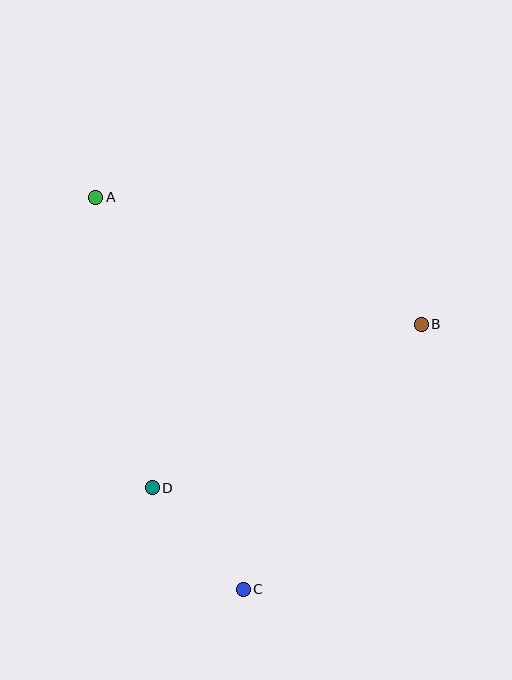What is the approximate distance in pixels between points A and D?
The distance between A and D is approximately 296 pixels.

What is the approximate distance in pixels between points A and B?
The distance between A and B is approximately 349 pixels.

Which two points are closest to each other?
Points C and D are closest to each other.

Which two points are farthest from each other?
Points A and C are farthest from each other.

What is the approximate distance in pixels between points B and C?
The distance between B and C is approximately 319 pixels.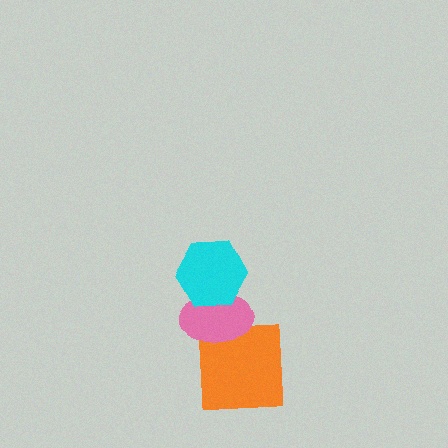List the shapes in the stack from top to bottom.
From top to bottom: the cyan hexagon, the pink ellipse, the orange square.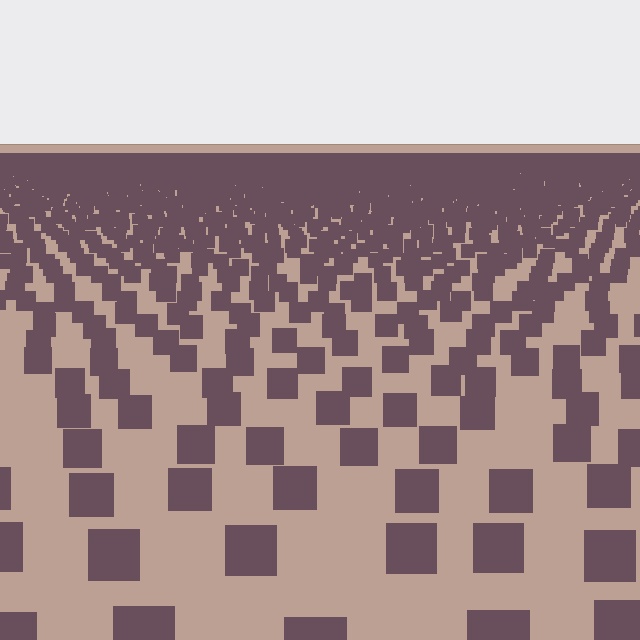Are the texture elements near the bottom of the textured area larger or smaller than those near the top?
Larger. Near the bottom, elements are closer to the viewer and appear at a bigger on-screen size.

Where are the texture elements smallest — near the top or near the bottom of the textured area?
Near the top.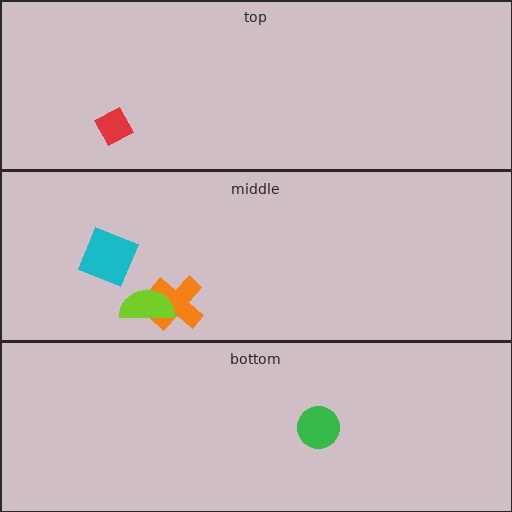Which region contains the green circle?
The bottom region.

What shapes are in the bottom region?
The green circle.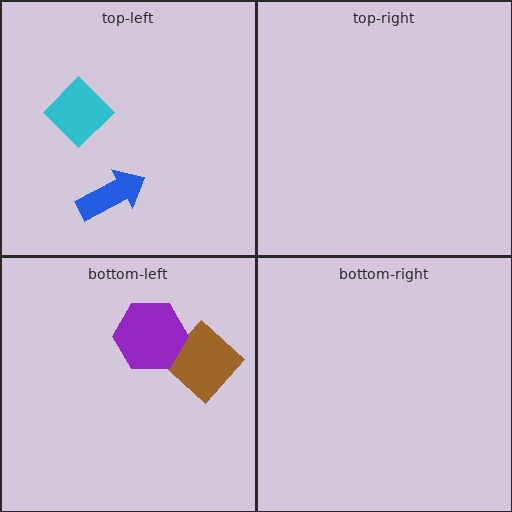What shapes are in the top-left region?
The blue arrow, the cyan diamond.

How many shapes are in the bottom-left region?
2.